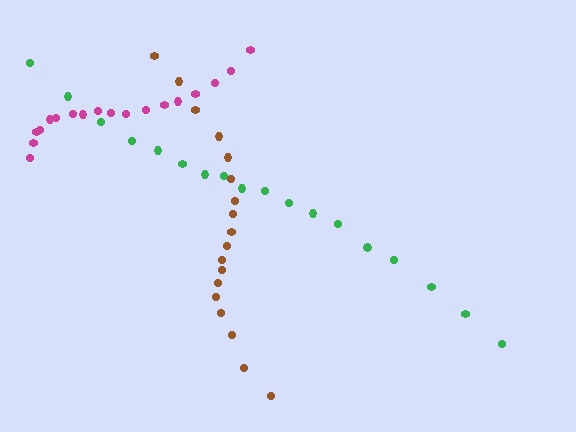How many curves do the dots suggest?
There are 3 distinct paths.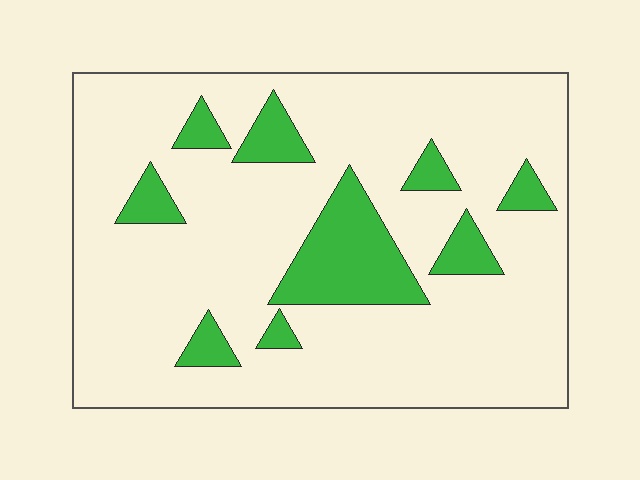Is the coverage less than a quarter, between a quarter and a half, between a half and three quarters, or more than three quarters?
Less than a quarter.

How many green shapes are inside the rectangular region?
9.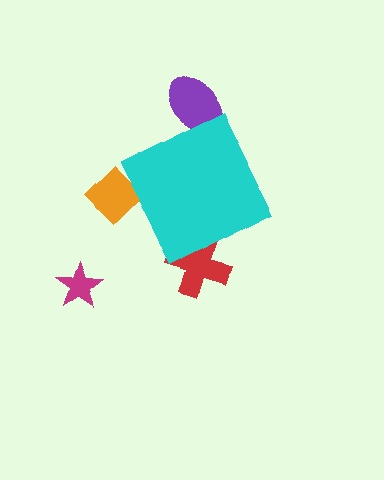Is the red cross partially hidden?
Yes, the red cross is partially hidden behind the cyan diamond.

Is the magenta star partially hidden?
No, the magenta star is fully visible.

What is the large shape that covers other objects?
A cyan diamond.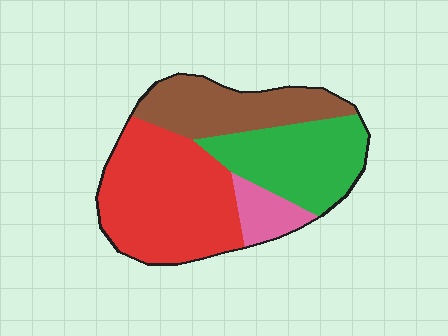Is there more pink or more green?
Green.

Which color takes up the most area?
Red, at roughly 40%.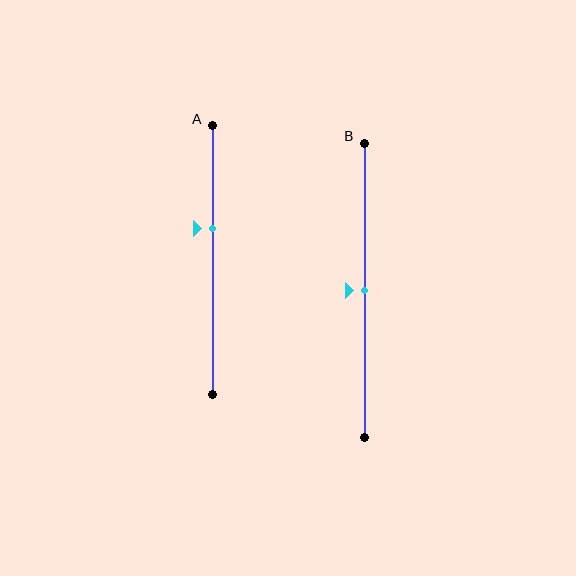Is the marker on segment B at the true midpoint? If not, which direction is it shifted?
Yes, the marker on segment B is at the true midpoint.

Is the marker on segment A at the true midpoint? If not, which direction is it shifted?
No, the marker on segment A is shifted upward by about 12% of the segment length.